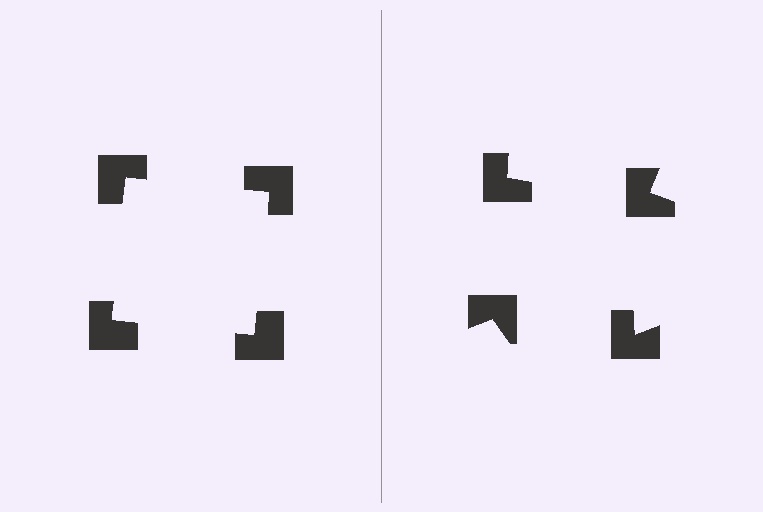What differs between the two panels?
The notched squares are positioned identically on both sides; only the wedge orientations differ. On the left they align to a square; on the right they are misaligned.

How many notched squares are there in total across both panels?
8 — 4 on each side.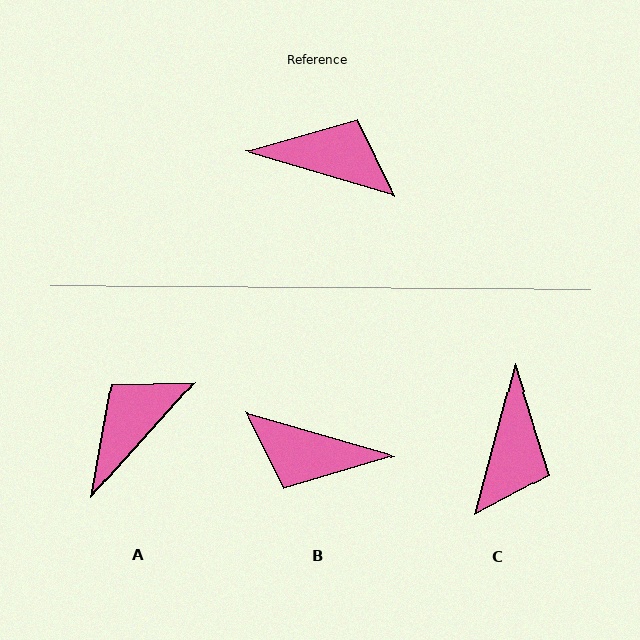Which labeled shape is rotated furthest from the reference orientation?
B, about 180 degrees away.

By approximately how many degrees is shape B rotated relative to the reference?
Approximately 180 degrees clockwise.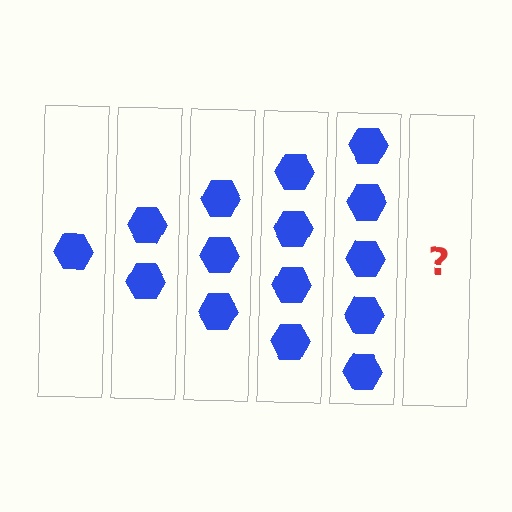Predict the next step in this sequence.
The next step is 6 hexagons.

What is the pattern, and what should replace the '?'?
The pattern is that each step adds one more hexagon. The '?' should be 6 hexagons.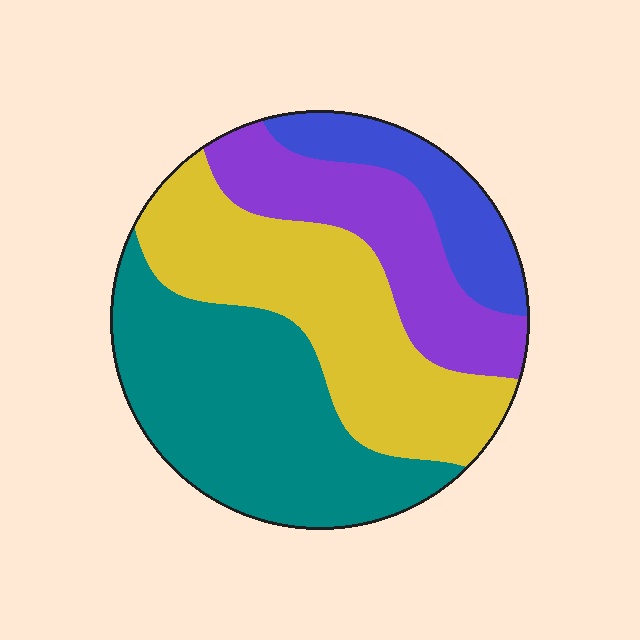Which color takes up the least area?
Blue, at roughly 15%.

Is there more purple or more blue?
Purple.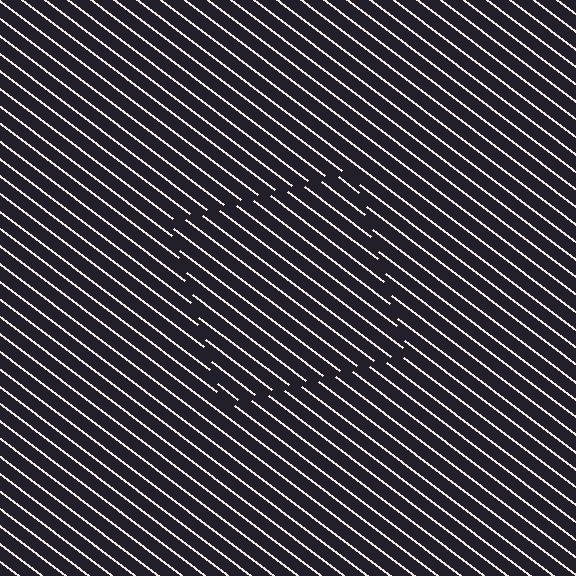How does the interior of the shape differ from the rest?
The interior of the shape contains the same grating, shifted by half a period — the contour is defined by the phase discontinuity where line-ends from the inner and outer gratings abut.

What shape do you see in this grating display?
An illusory square. The interior of the shape contains the same grating, shifted by half a period — the contour is defined by the phase discontinuity where line-ends from the inner and outer gratings abut.